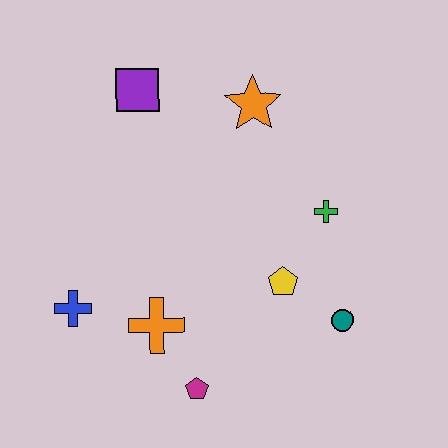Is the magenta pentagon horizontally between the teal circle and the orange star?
No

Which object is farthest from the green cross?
The blue cross is farthest from the green cross.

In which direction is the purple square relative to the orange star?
The purple square is to the left of the orange star.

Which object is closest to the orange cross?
The magenta pentagon is closest to the orange cross.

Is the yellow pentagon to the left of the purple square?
No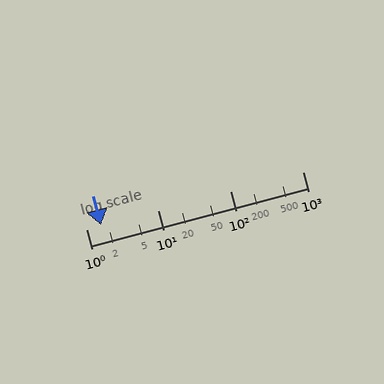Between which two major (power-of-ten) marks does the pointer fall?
The pointer is between 1 and 10.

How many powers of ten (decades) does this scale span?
The scale spans 3 decades, from 1 to 1000.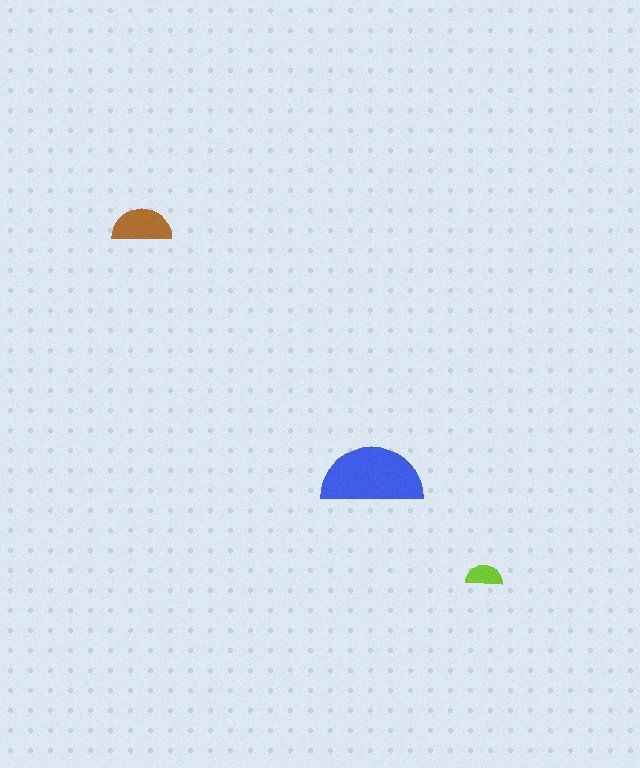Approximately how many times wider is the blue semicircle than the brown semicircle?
About 1.5 times wider.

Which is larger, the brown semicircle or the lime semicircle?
The brown one.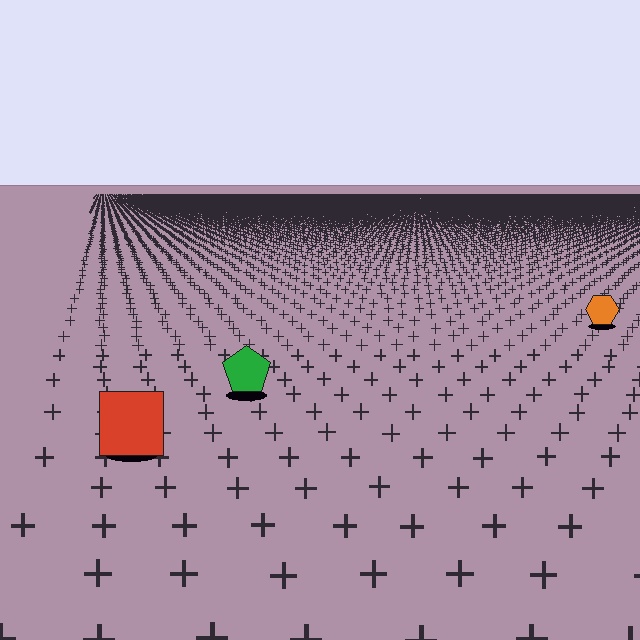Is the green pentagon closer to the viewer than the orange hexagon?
Yes. The green pentagon is closer — you can tell from the texture gradient: the ground texture is coarser near it.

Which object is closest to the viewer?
The red square is closest. The texture marks near it are larger and more spread out.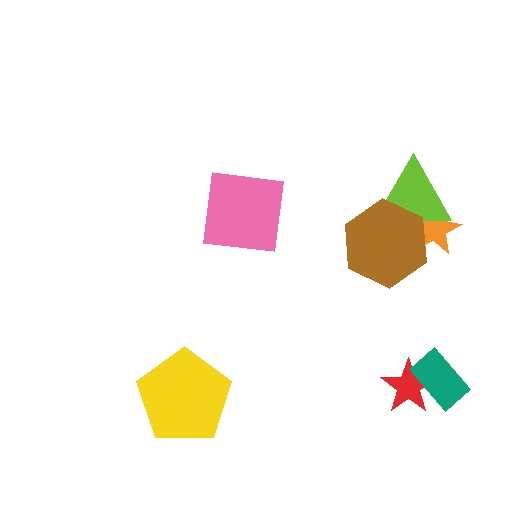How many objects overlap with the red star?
1 object overlaps with the red star.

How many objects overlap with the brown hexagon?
2 objects overlap with the brown hexagon.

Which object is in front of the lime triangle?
The brown hexagon is in front of the lime triangle.